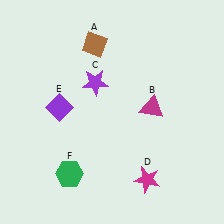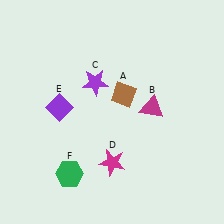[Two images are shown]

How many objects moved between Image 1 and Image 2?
2 objects moved between the two images.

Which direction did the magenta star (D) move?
The magenta star (D) moved left.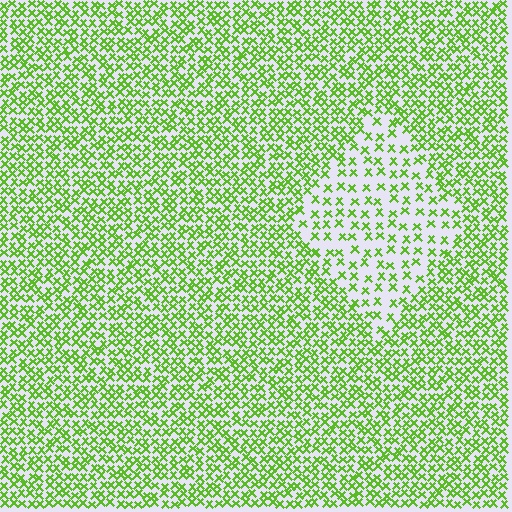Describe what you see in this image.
The image contains small lime elements arranged at two different densities. A diamond-shaped region is visible where the elements are less densely packed than the surrounding area.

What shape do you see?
I see a diamond.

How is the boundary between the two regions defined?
The boundary is defined by a change in element density (approximately 2.1x ratio). All elements are the same color, size, and shape.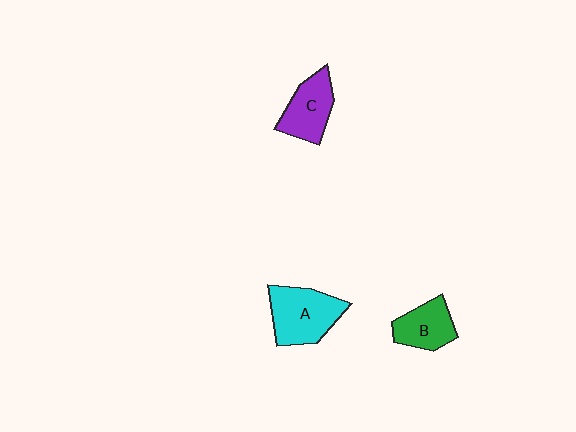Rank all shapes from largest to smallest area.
From largest to smallest: A (cyan), C (purple), B (green).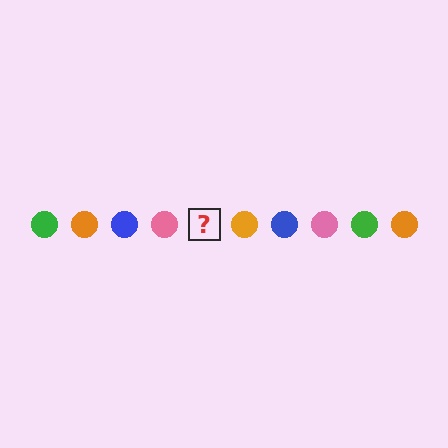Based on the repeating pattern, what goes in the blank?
The blank should be a green circle.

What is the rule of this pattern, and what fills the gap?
The rule is that the pattern cycles through green, orange, blue, pink circles. The gap should be filled with a green circle.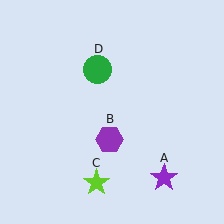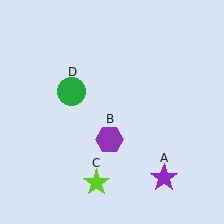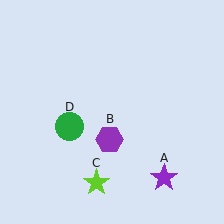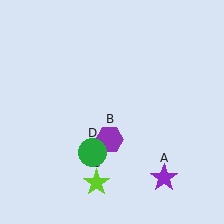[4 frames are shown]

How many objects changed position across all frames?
1 object changed position: green circle (object D).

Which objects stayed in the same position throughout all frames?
Purple star (object A) and purple hexagon (object B) and lime star (object C) remained stationary.